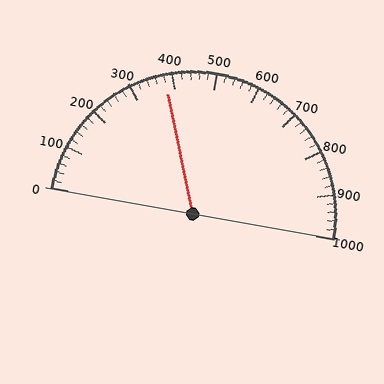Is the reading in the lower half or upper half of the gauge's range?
The reading is in the lower half of the range (0 to 1000).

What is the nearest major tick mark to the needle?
The nearest major tick mark is 400.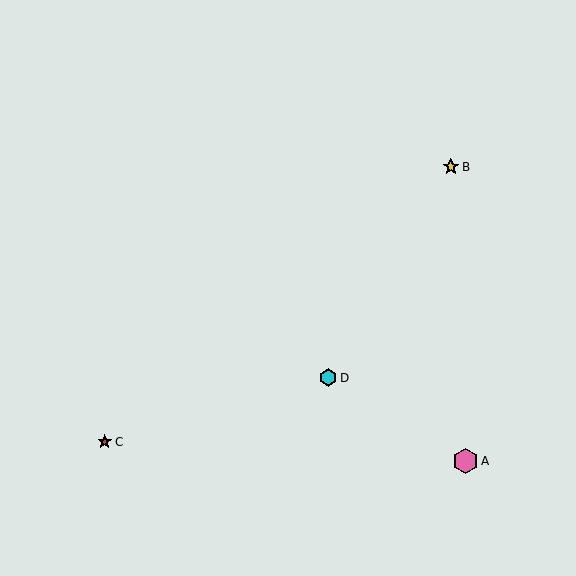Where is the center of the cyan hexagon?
The center of the cyan hexagon is at (328, 378).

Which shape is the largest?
The pink hexagon (labeled A) is the largest.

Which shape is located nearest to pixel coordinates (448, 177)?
The yellow star (labeled B) at (451, 167) is nearest to that location.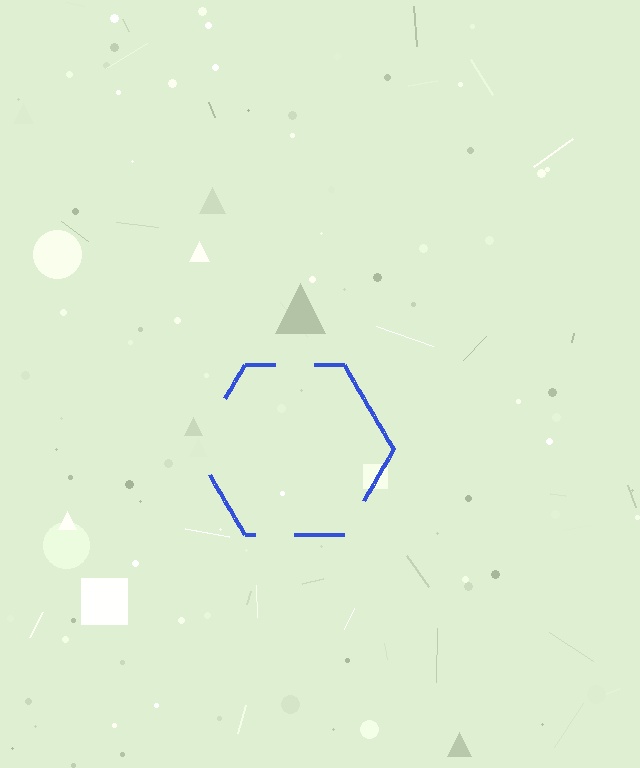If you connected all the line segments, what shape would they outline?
They would outline a hexagon.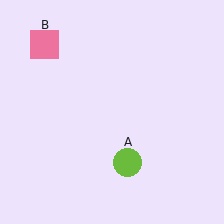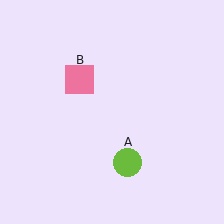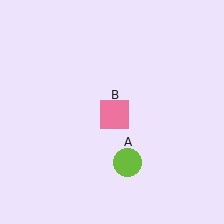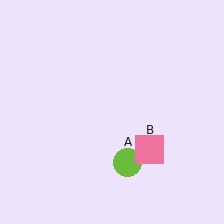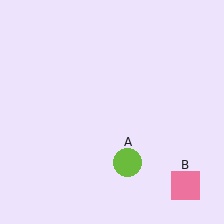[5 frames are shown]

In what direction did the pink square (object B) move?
The pink square (object B) moved down and to the right.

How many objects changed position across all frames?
1 object changed position: pink square (object B).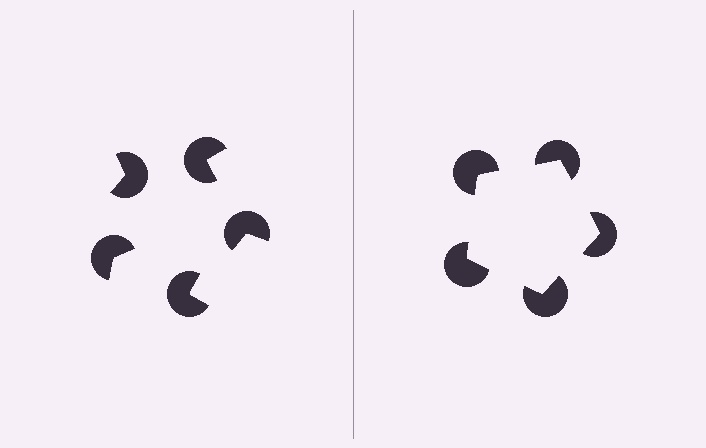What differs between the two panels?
The pac-man discs are positioned identically on both sides; only the wedge orientations differ. On the right they align to a pentagon; on the left they are misaligned.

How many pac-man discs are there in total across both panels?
10 — 5 on each side.